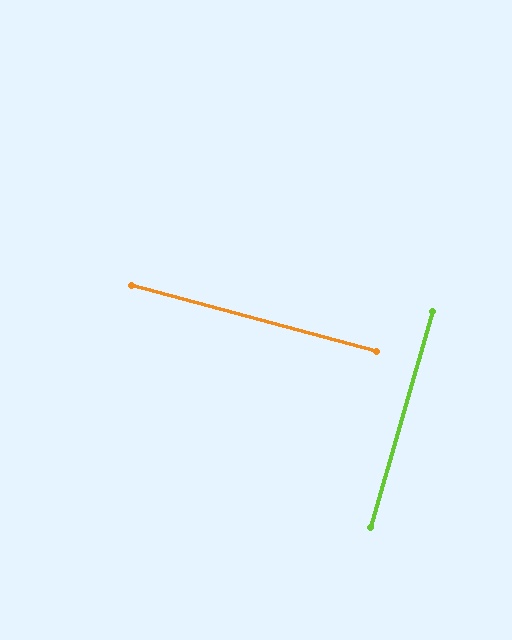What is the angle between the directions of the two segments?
Approximately 89 degrees.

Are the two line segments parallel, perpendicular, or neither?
Perpendicular — they meet at approximately 89°.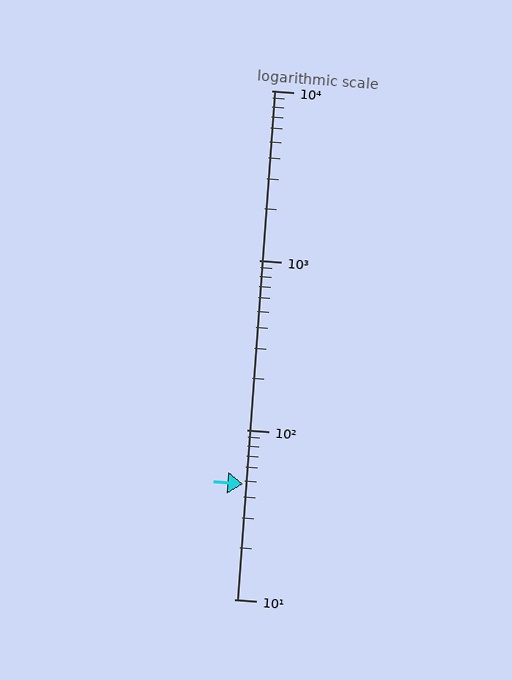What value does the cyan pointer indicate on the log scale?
The pointer indicates approximately 48.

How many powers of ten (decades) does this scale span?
The scale spans 3 decades, from 10 to 10000.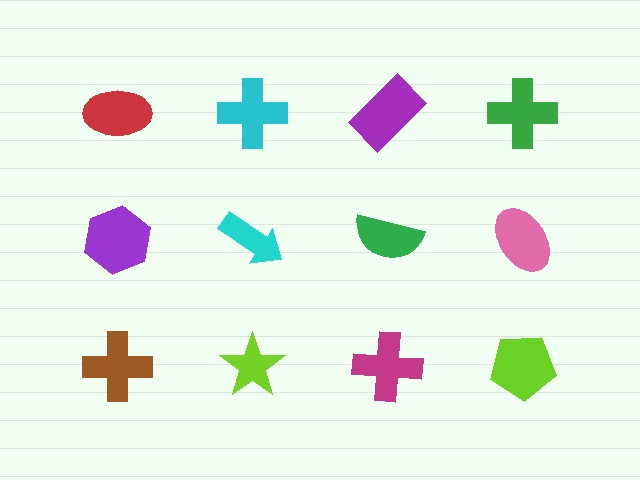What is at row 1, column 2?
A cyan cross.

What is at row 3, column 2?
A lime star.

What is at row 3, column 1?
A brown cross.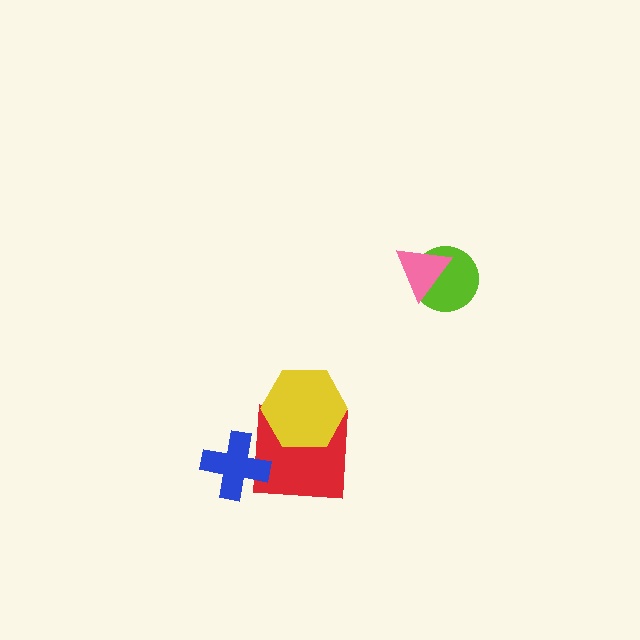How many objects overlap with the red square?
2 objects overlap with the red square.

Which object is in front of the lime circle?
The pink triangle is in front of the lime circle.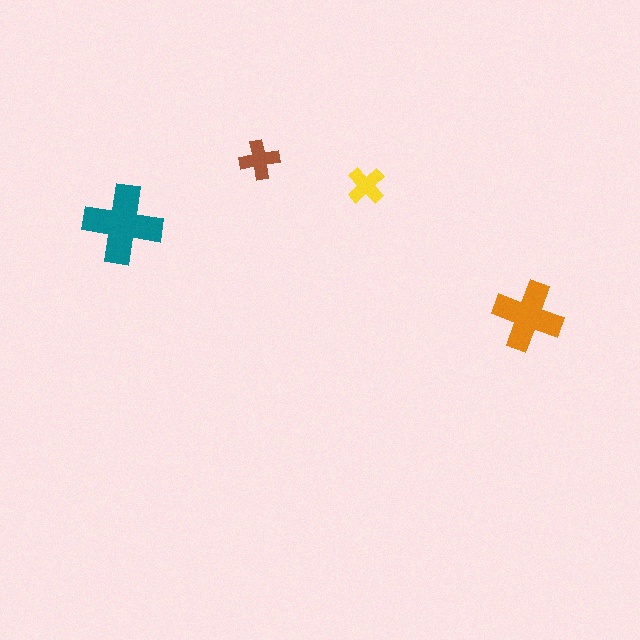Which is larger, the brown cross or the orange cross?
The orange one.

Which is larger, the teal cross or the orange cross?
The teal one.